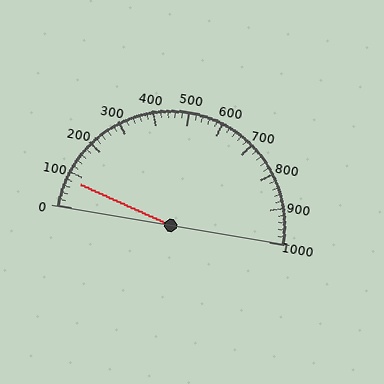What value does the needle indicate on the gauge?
The needle indicates approximately 80.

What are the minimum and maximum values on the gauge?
The gauge ranges from 0 to 1000.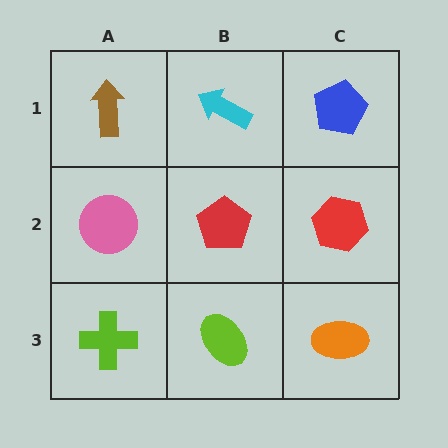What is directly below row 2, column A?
A lime cross.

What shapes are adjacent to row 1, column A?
A pink circle (row 2, column A), a cyan arrow (row 1, column B).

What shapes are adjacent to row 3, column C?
A red hexagon (row 2, column C), a lime ellipse (row 3, column B).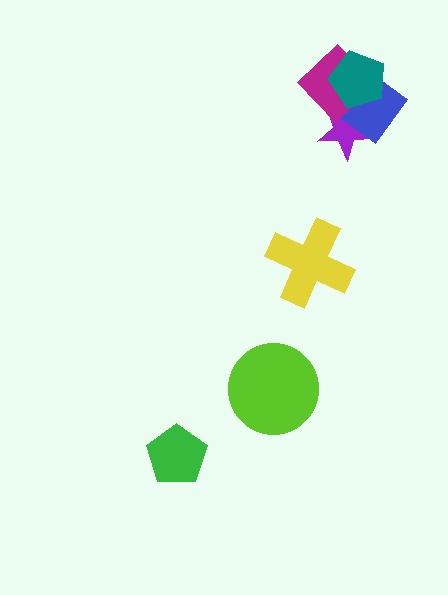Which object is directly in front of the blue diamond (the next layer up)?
The magenta diamond is directly in front of the blue diamond.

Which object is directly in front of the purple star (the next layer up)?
The blue diamond is directly in front of the purple star.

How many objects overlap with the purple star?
3 objects overlap with the purple star.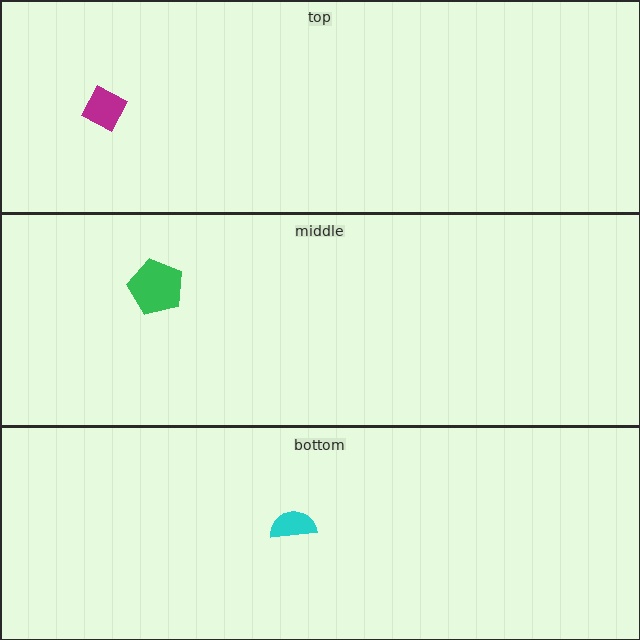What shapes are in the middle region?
The green pentagon.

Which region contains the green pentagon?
The middle region.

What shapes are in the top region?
The magenta diamond.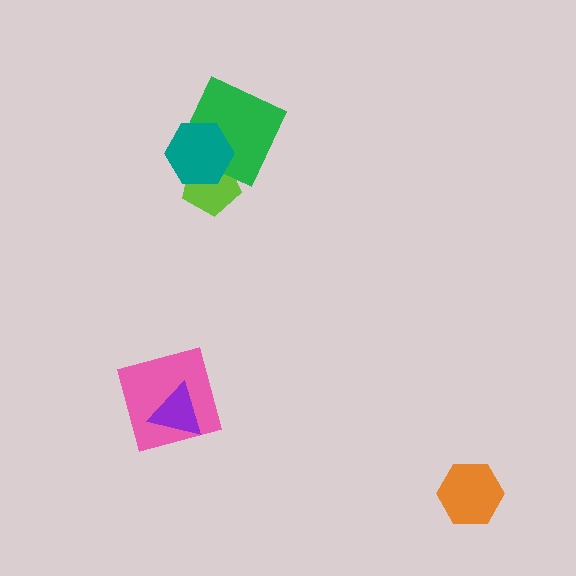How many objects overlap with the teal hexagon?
2 objects overlap with the teal hexagon.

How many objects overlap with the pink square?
1 object overlaps with the pink square.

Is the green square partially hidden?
Yes, it is partially covered by another shape.